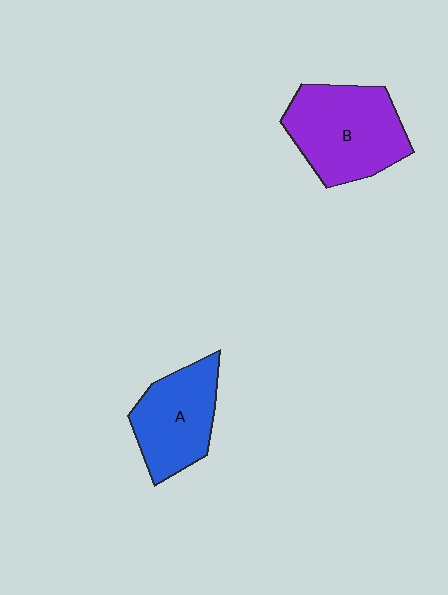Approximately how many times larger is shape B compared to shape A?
Approximately 1.3 times.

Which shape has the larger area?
Shape B (purple).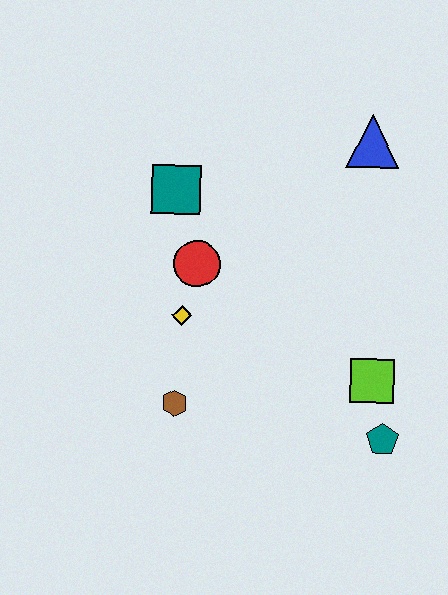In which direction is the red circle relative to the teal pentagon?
The red circle is to the left of the teal pentagon.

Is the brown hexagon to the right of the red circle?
No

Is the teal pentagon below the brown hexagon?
Yes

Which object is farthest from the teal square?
The teal pentagon is farthest from the teal square.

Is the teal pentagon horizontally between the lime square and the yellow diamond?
No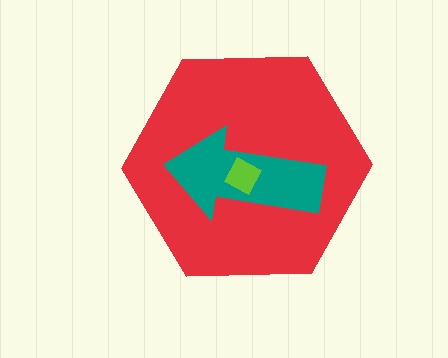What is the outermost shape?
The red hexagon.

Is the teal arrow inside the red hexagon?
Yes.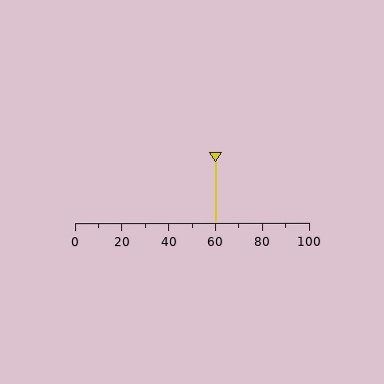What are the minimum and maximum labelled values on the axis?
The axis runs from 0 to 100.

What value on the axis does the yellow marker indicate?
The marker indicates approximately 60.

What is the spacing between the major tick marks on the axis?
The major ticks are spaced 20 apart.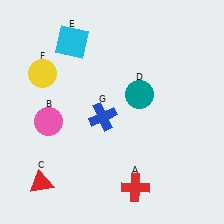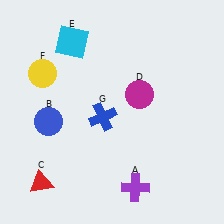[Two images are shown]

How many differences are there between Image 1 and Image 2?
There are 3 differences between the two images.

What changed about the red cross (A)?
In Image 1, A is red. In Image 2, it changed to purple.